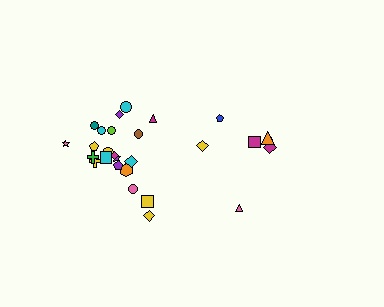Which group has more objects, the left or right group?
The left group.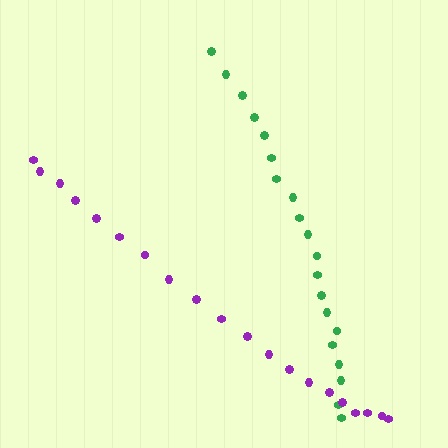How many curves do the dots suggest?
There are 2 distinct paths.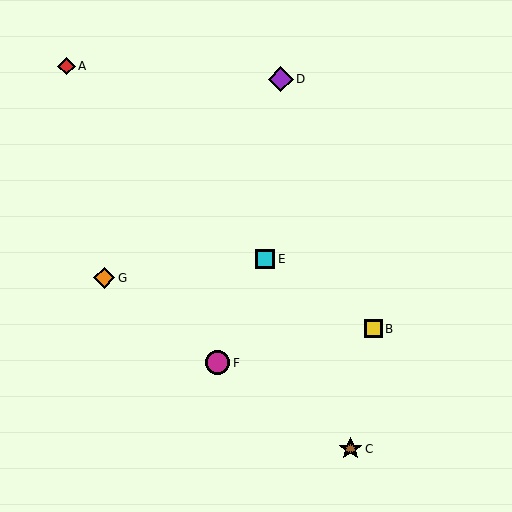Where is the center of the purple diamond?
The center of the purple diamond is at (281, 79).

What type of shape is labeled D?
Shape D is a purple diamond.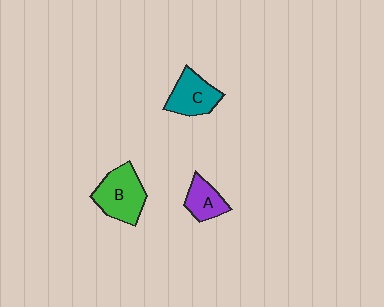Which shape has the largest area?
Shape B (green).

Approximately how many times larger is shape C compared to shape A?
Approximately 1.3 times.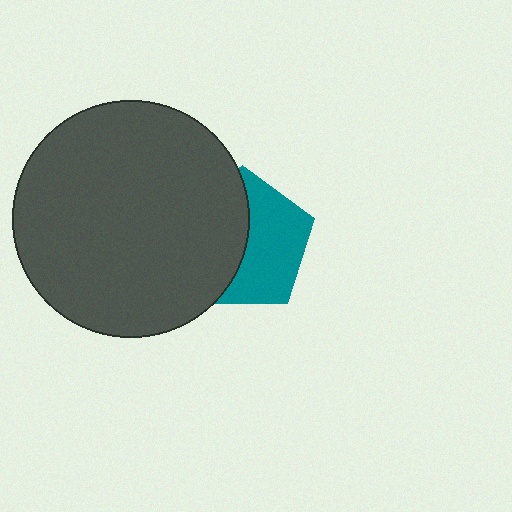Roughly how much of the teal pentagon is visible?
About half of it is visible (roughly 50%).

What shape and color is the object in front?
The object in front is a dark gray circle.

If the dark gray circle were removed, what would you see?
You would see the complete teal pentagon.